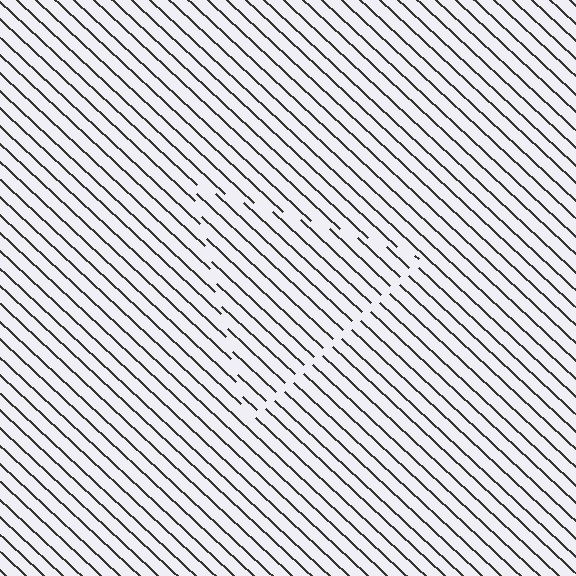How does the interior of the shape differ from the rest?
The interior of the shape contains the same grating, shifted by half a period — the contour is defined by the phase discontinuity where line-ends from the inner and outer gratings abut.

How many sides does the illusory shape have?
3 sides — the line-ends trace a triangle.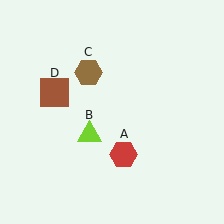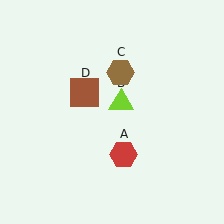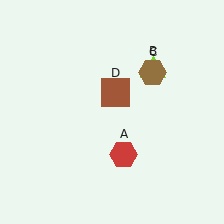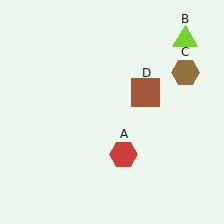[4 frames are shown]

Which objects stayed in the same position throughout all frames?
Red hexagon (object A) remained stationary.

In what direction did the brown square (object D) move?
The brown square (object D) moved right.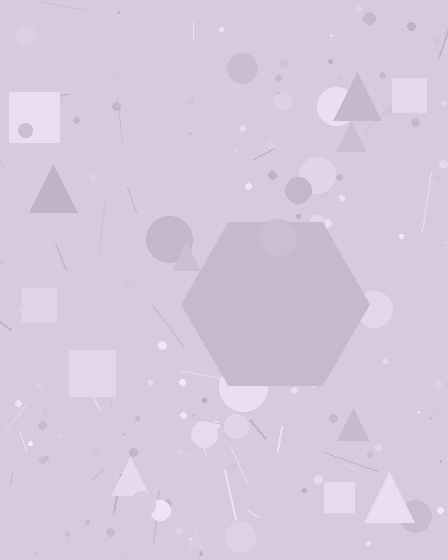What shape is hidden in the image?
A hexagon is hidden in the image.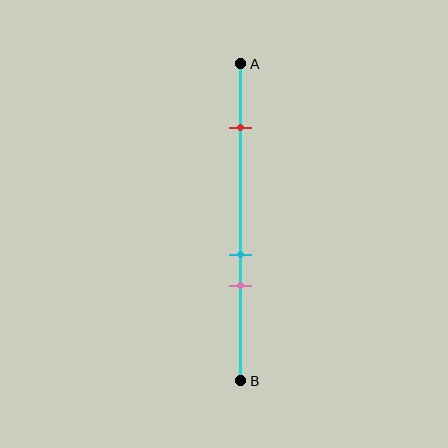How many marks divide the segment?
There are 3 marks dividing the segment.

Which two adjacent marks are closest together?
The cyan and pink marks are the closest adjacent pair.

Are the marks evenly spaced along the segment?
No, the marks are not evenly spaced.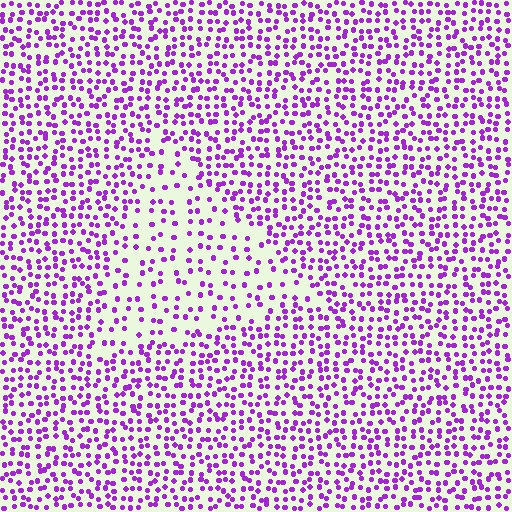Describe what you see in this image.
The image contains small purple elements arranged at two different densities. A triangle-shaped region is visible where the elements are less densely packed than the surrounding area.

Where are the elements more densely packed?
The elements are more densely packed outside the triangle boundary.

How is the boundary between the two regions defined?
The boundary is defined by a change in element density (approximately 2.0x ratio). All elements are the same color, size, and shape.